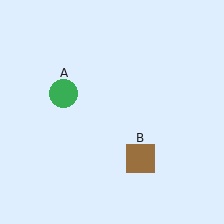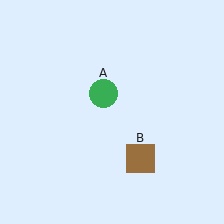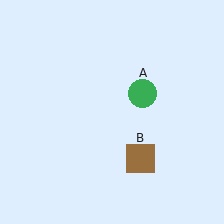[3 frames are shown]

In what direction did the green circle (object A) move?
The green circle (object A) moved right.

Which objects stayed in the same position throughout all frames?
Brown square (object B) remained stationary.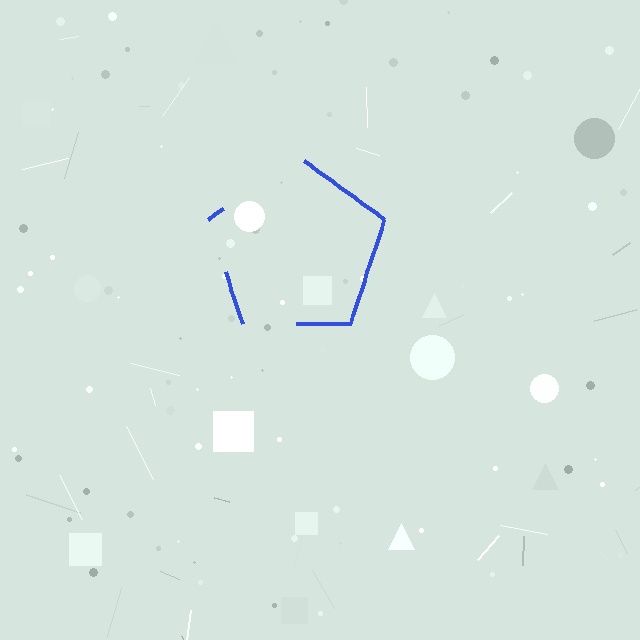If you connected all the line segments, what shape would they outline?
They would outline a pentagon.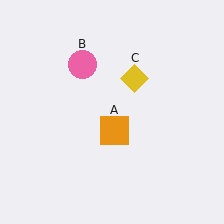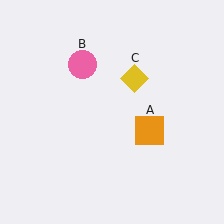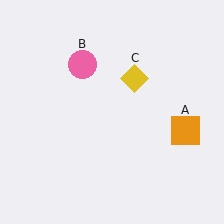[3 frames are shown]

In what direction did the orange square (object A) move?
The orange square (object A) moved right.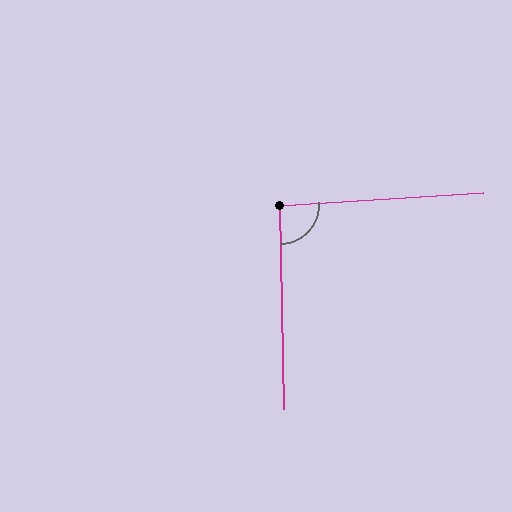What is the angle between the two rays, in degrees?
Approximately 93 degrees.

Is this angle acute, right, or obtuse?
It is approximately a right angle.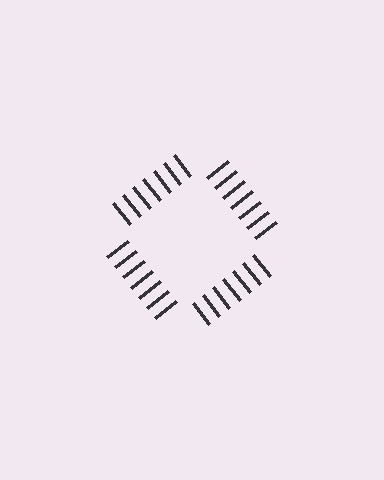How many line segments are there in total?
28 — 7 along each of the 4 edges.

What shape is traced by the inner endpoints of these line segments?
An illusory square — the line segments terminate on its edges but no continuous stroke is drawn.